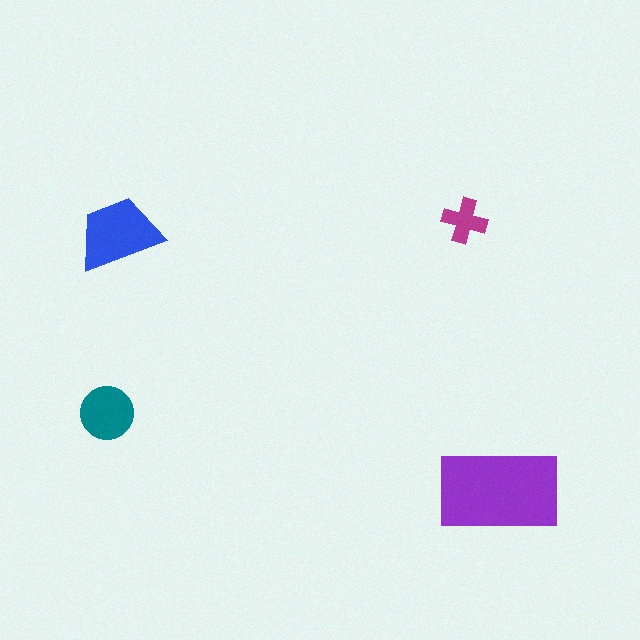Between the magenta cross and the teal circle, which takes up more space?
The teal circle.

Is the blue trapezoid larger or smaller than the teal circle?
Larger.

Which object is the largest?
The purple rectangle.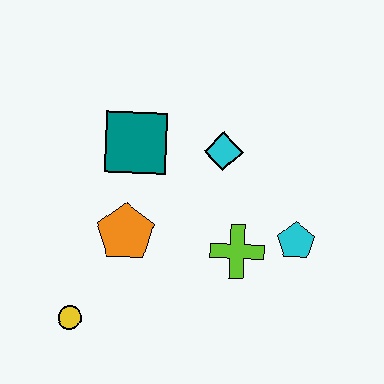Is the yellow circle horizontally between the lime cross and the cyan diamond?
No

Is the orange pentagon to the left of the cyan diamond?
Yes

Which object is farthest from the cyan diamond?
The yellow circle is farthest from the cyan diamond.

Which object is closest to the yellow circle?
The orange pentagon is closest to the yellow circle.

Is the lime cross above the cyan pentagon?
No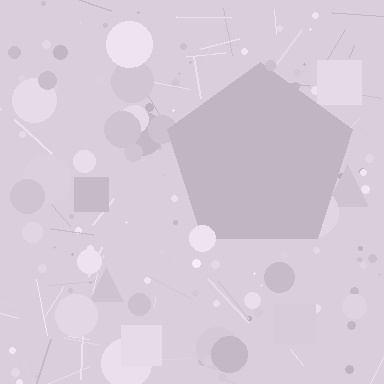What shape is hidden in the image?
A pentagon is hidden in the image.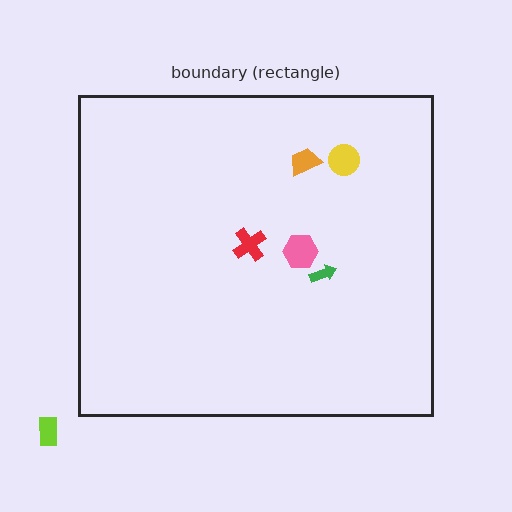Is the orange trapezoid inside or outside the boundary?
Inside.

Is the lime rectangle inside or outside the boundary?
Outside.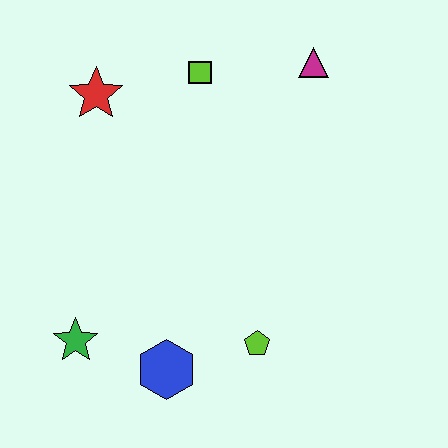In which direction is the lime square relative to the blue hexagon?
The lime square is above the blue hexagon.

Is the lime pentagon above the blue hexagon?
Yes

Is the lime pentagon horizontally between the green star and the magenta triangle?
Yes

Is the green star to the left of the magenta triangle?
Yes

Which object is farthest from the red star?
The lime pentagon is farthest from the red star.